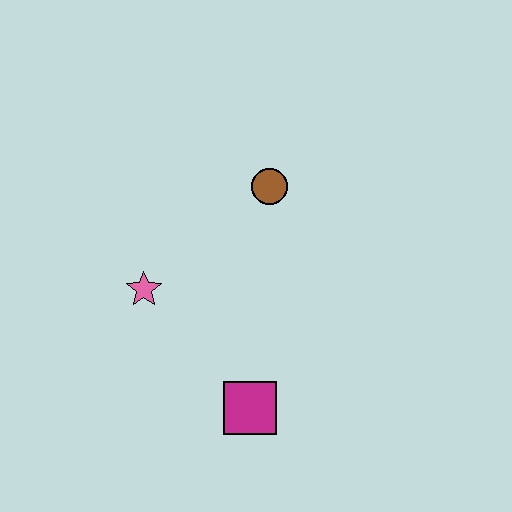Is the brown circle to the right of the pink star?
Yes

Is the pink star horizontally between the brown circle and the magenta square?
No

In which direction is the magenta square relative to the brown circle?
The magenta square is below the brown circle.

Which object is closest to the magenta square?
The pink star is closest to the magenta square.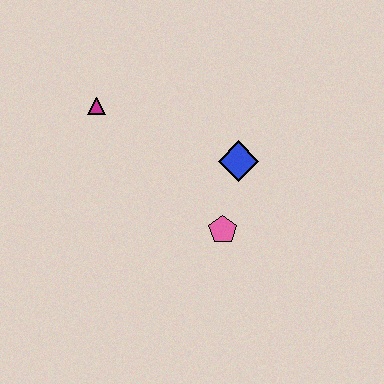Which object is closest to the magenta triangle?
The blue diamond is closest to the magenta triangle.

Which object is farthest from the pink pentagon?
The magenta triangle is farthest from the pink pentagon.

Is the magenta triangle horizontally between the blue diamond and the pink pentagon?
No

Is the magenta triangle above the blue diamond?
Yes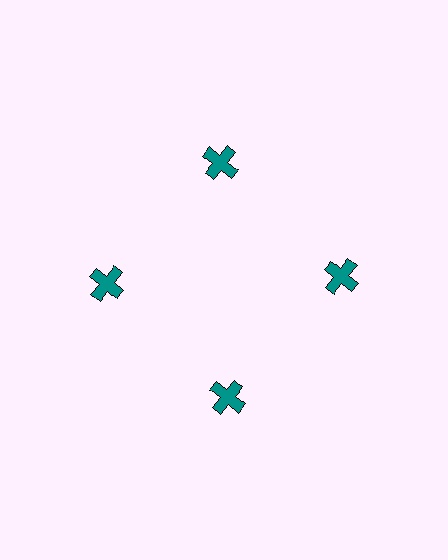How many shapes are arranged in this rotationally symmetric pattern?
There are 4 shapes, arranged in 4 groups of 1.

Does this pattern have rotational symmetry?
Yes, this pattern has 4-fold rotational symmetry. It looks the same after rotating 90 degrees around the center.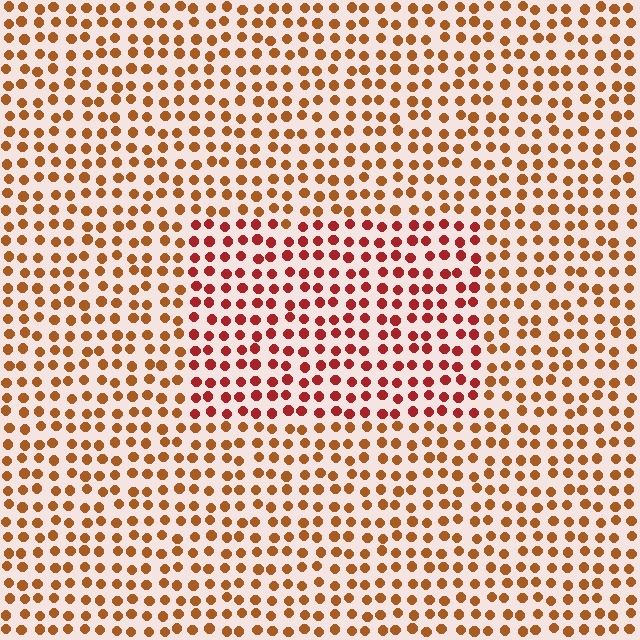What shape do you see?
I see a rectangle.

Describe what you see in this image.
The image is filled with small brown elements in a uniform arrangement. A rectangle-shaped region is visible where the elements are tinted to a slightly different hue, forming a subtle color boundary.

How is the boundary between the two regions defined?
The boundary is defined purely by a slight shift in hue (about 29 degrees). Spacing, size, and orientation are identical on both sides.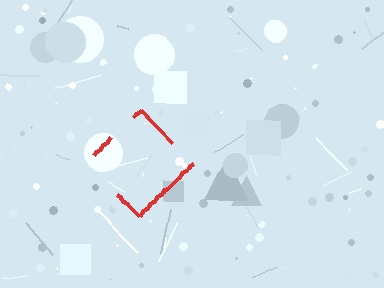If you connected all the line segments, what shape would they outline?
They would outline a diamond.